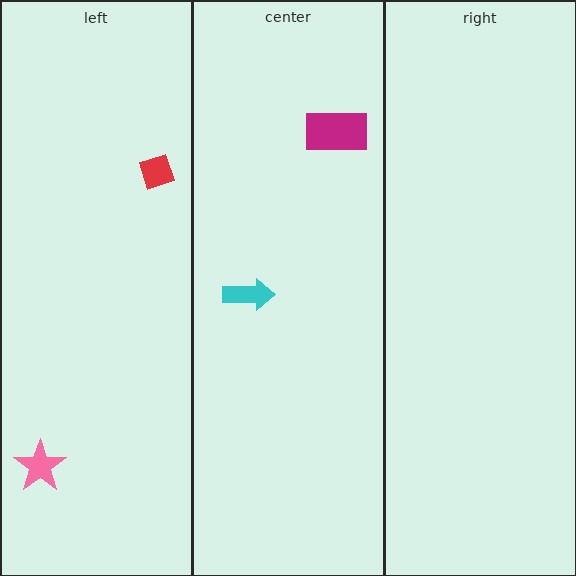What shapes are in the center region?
The magenta rectangle, the cyan arrow.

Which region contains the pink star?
The left region.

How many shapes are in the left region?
2.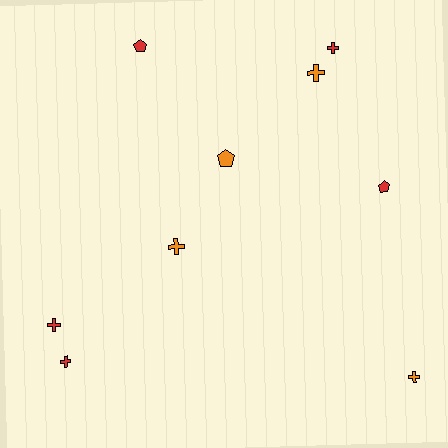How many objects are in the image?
There are 9 objects.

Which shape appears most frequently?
Cross, with 6 objects.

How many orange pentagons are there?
There is 1 orange pentagon.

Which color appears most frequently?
Red, with 5 objects.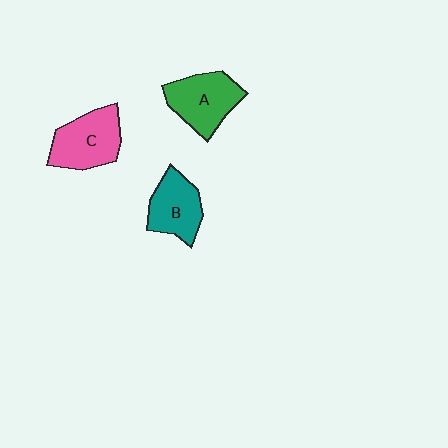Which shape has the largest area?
Shape C (pink).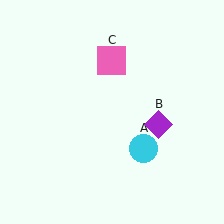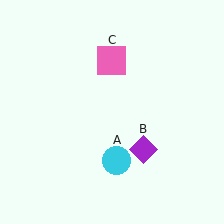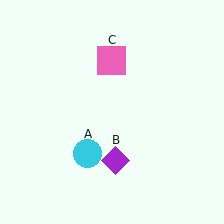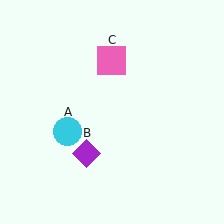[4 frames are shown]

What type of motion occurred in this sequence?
The cyan circle (object A), purple diamond (object B) rotated clockwise around the center of the scene.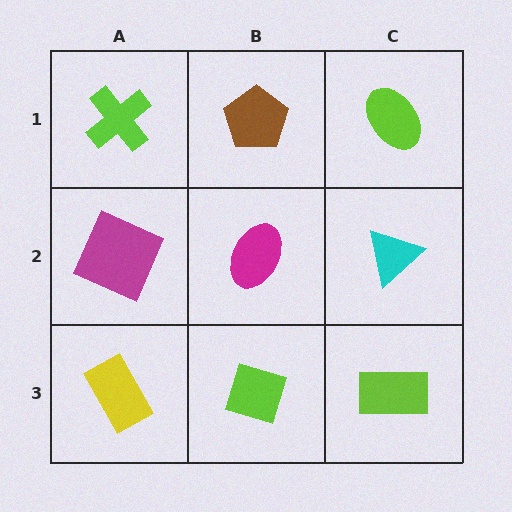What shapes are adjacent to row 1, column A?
A magenta square (row 2, column A), a brown pentagon (row 1, column B).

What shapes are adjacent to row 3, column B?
A magenta ellipse (row 2, column B), a yellow rectangle (row 3, column A), a lime rectangle (row 3, column C).